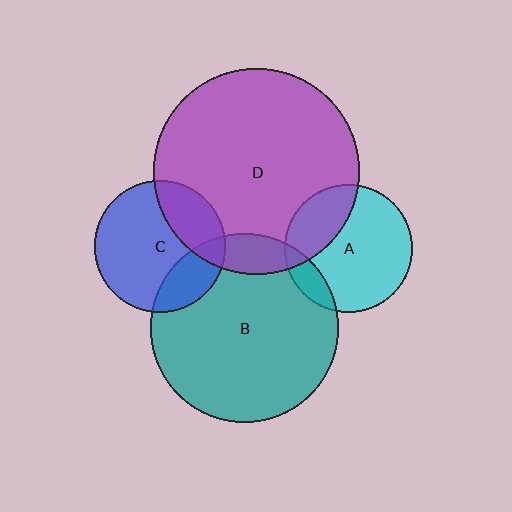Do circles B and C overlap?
Yes.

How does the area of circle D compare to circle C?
Approximately 2.5 times.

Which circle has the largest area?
Circle D (purple).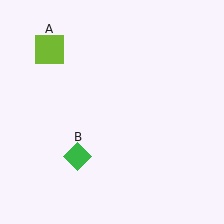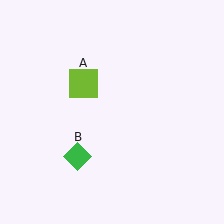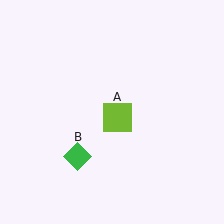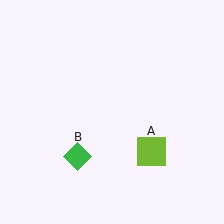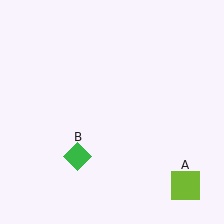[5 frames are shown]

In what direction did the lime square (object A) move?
The lime square (object A) moved down and to the right.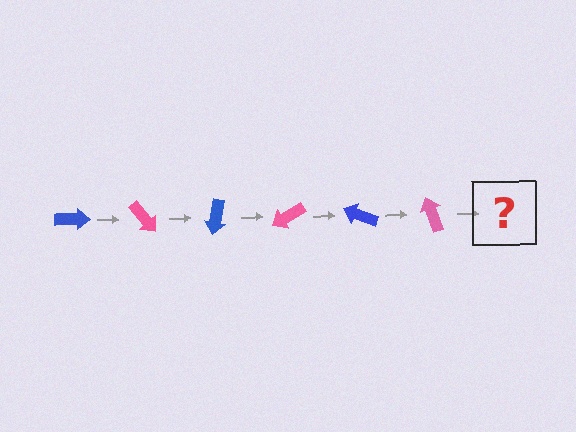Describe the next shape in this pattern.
It should be a blue arrow, rotated 300 degrees from the start.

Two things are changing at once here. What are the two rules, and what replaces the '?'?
The two rules are that it rotates 50 degrees each step and the color cycles through blue and pink. The '?' should be a blue arrow, rotated 300 degrees from the start.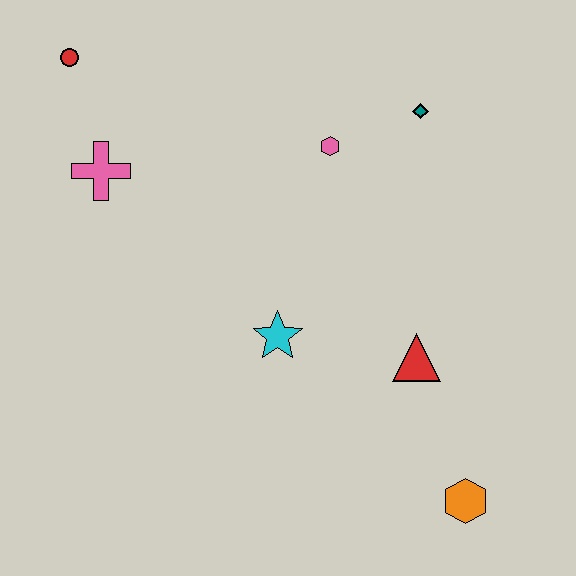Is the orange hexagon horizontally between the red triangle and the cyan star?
No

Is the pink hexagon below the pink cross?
No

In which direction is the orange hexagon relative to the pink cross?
The orange hexagon is to the right of the pink cross.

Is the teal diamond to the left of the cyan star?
No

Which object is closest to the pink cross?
The red circle is closest to the pink cross.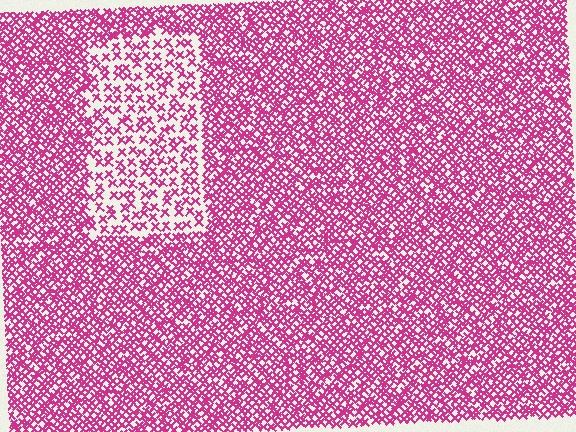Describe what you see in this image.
The image contains small magenta elements arranged at two different densities. A rectangle-shaped region is visible where the elements are less densely packed than the surrounding area.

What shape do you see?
I see a rectangle.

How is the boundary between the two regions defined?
The boundary is defined by a change in element density (approximately 2.1x ratio). All elements are the same color, size, and shape.